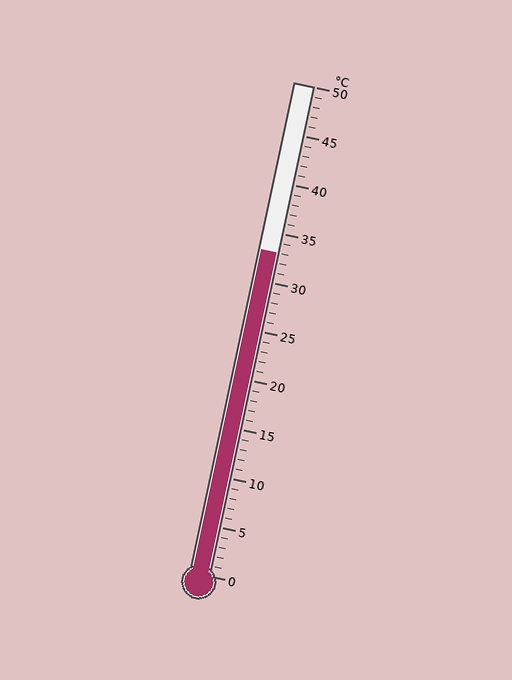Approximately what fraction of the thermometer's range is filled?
The thermometer is filled to approximately 65% of its range.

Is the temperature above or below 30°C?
The temperature is above 30°C.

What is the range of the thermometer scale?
The thermometer scale ranges from 0°C to 50°C.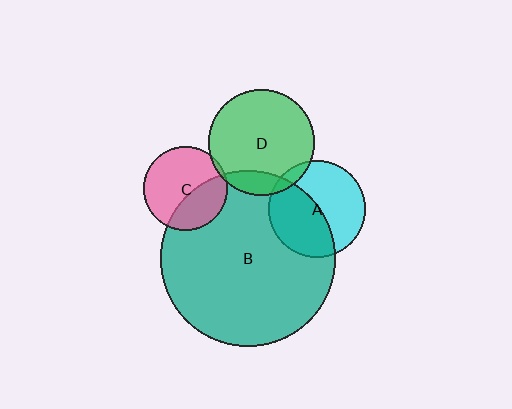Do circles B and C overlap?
Yes.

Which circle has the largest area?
Circle B (teal).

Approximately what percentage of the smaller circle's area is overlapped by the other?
Approximately 35%.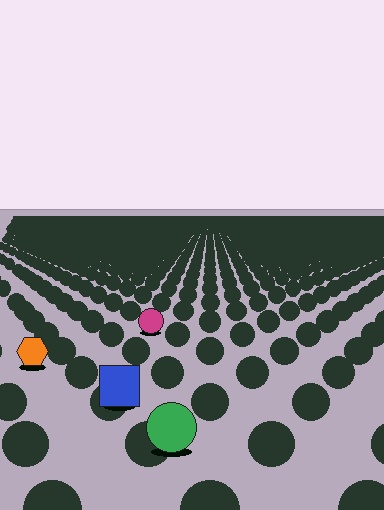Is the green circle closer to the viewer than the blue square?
Yes. The green circle is closer — you can tell from the texture gradient: the ground texture is coarser near it.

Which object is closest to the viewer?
The green circle is closest. The texture marks near it are larger and more spread out.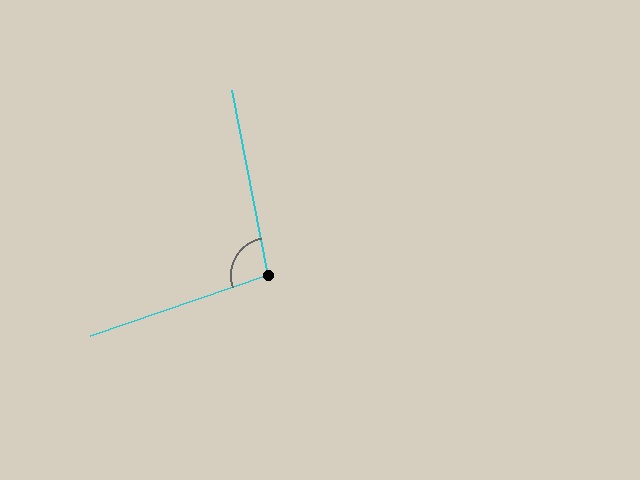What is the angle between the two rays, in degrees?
Approximately 98 degrees.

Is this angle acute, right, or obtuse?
It is obtuse.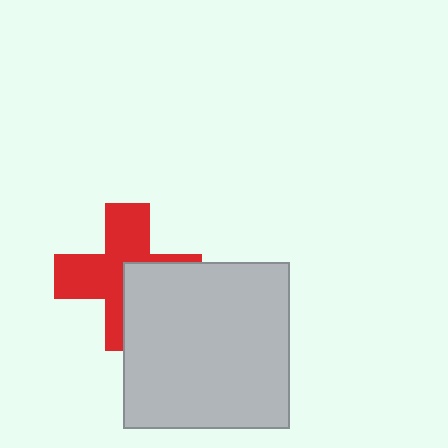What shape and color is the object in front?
The object in front is a light gray square.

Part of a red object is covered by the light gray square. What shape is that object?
It is a cross.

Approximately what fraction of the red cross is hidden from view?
Roughly 38% of the red cross is hidden behind the light gray square.